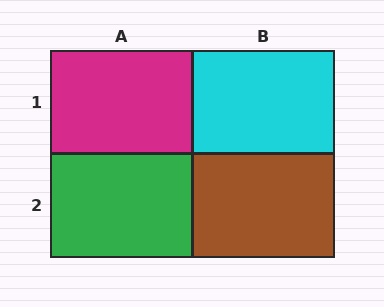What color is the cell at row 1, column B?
Cyan.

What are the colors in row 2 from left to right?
Green, brown.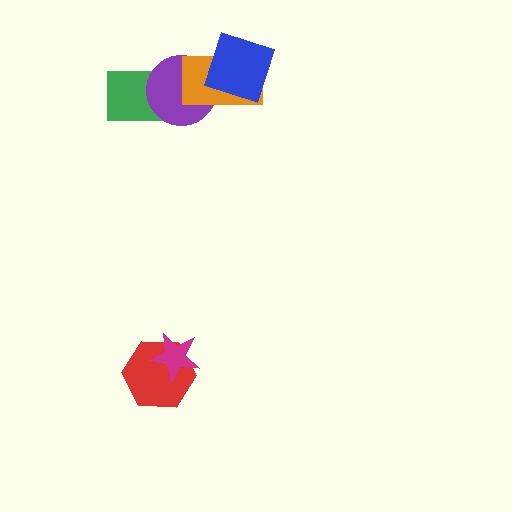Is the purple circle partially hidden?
Yes, it is partially covered by another shape.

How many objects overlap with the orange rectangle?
2 objects overlap with the orange rectangle.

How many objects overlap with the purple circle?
2 objects overlap with the purple circle.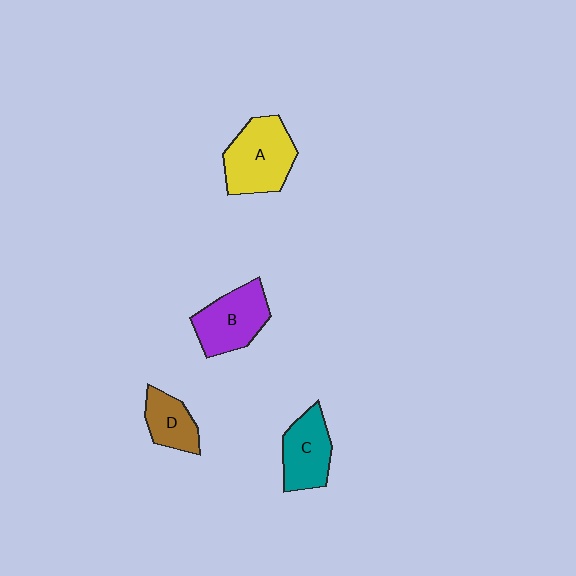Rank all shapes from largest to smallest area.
From largest to smallest: A (yellow), B (purple), C (teal), D (brown).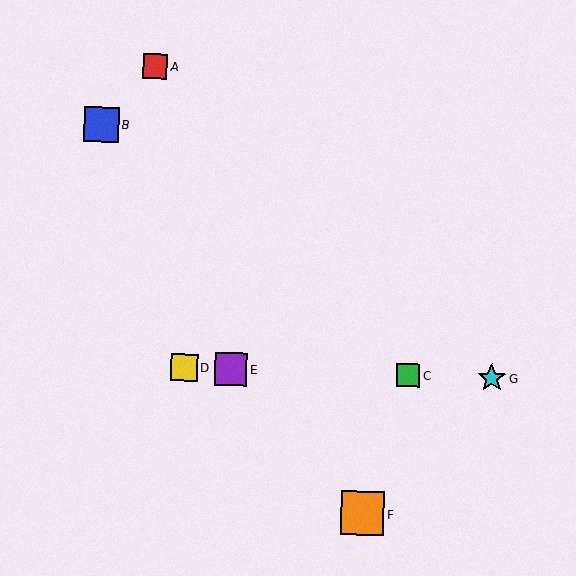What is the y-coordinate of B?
Object B is at y≈125.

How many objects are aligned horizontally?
4 objects (C, D, E, G) are aligned horizontally.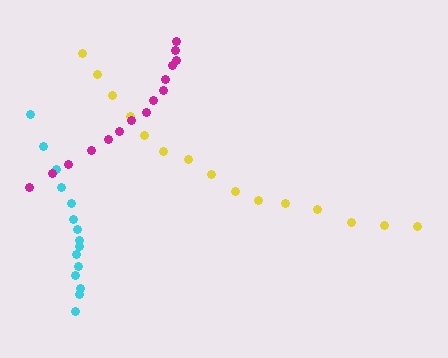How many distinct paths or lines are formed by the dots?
There are 3 distinct paths.